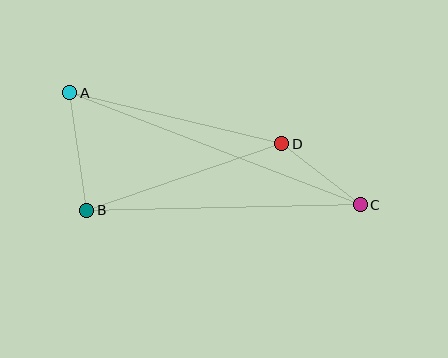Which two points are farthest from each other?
Points A and C are farthest from each other.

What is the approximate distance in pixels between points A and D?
The distance between A and D is approximately 218 pixels.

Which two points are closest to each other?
Points C and D are closest to each other.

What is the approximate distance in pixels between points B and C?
The distance between B and C is approximately 274 pixels.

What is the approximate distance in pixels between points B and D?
The distance between B and D is approximately 206 pixels.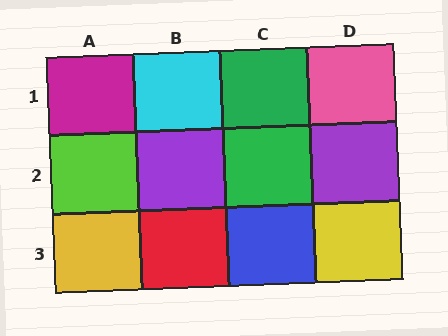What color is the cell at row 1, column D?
Pink.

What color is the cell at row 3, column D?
Yellow.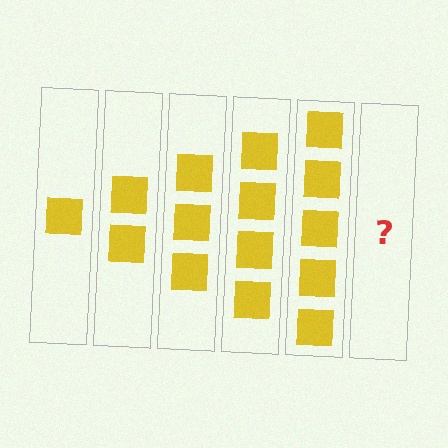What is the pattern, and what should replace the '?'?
The pattern is that each step adds one more square. The '?' should be 6 squares.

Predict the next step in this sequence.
The next step is 6 squares.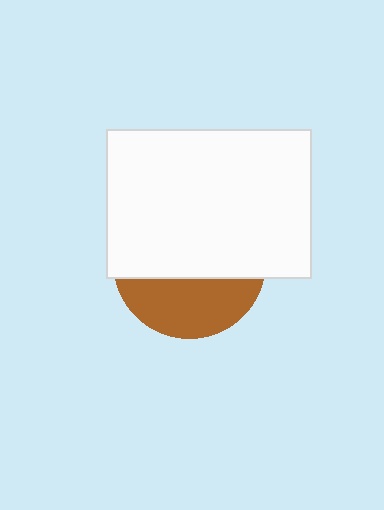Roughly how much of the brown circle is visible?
A small part of it is visible (roughly 36%).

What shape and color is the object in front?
The object in front is a white rectangle.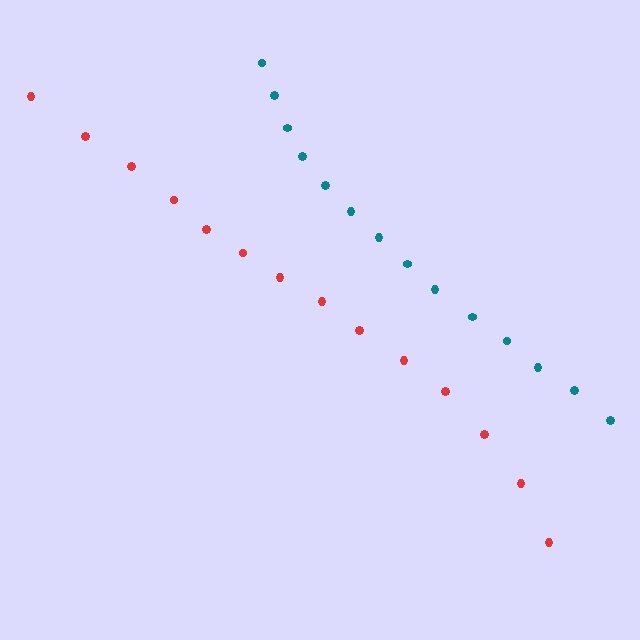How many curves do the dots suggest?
There are 2 distinct paths.